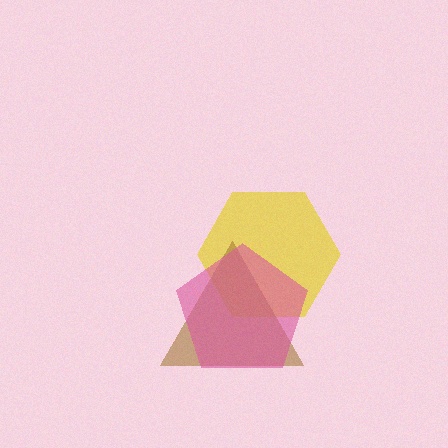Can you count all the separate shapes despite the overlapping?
Yes, there are 3 separate shapes.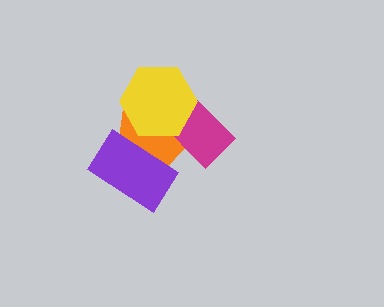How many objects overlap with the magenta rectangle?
2 objects overlap with the magenta rectangle.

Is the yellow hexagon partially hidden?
No, no other shape covers it.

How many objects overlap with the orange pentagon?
3 objects overlap with the orange pentagon.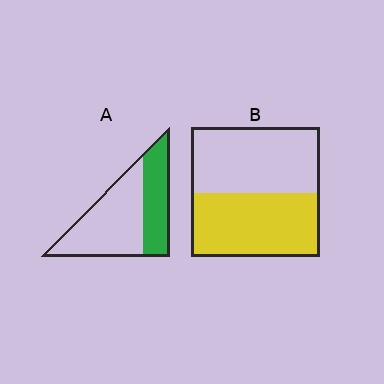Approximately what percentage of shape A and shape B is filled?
A is approximately 35% and B is approximately 50%.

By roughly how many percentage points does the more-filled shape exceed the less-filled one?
By roughly 10 percentage points (B over A).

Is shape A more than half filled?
No.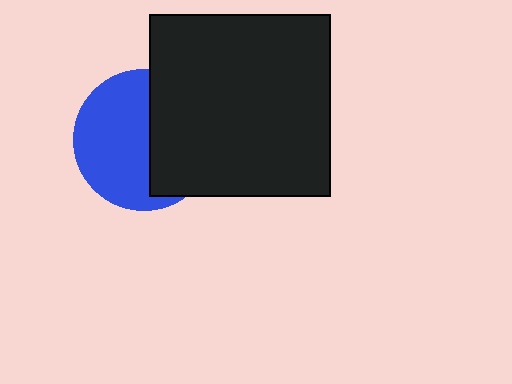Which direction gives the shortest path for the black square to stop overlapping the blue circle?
Moving right gives the shortest separation.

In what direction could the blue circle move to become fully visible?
The blue circle could move left. That would shift it out from behind the black square entirely.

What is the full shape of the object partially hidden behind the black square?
The partially hidden object is a blue circle.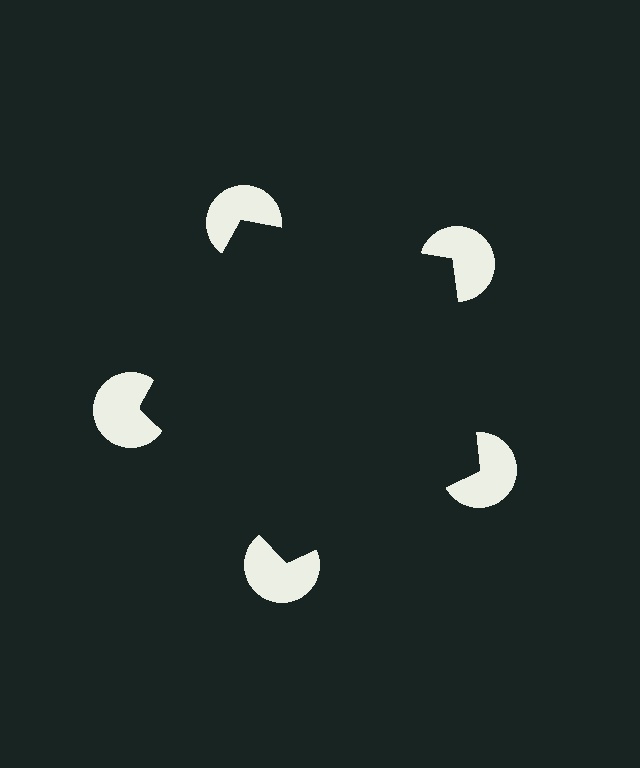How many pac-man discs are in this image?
There are 5 — one at each vertex of the illusory pentagon.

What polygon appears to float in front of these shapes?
An illusory pentagon — its edges are inferred from the aligned wedge cuts in the pac-man discs, not physically drawn.